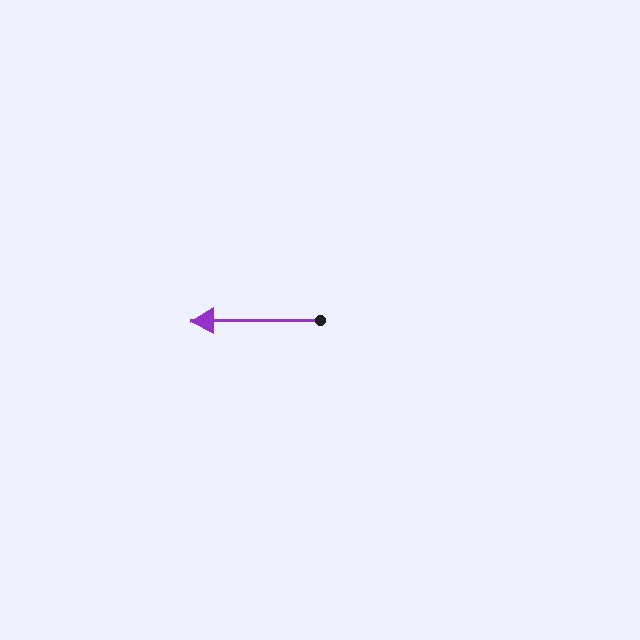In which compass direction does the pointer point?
West.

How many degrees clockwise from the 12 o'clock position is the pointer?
Approximately 270 degrees.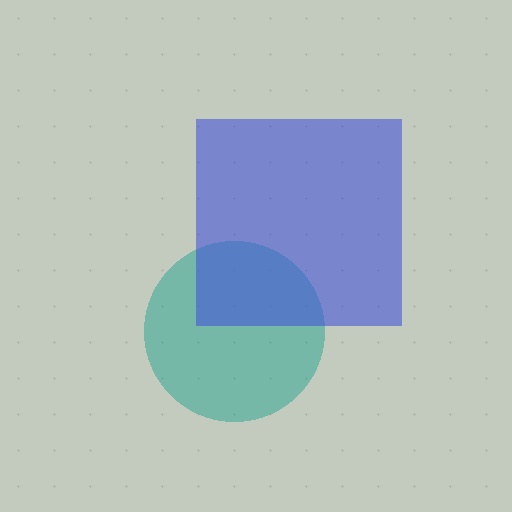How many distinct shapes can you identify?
There are 2 distinct shapes: a teal circle, a blue square.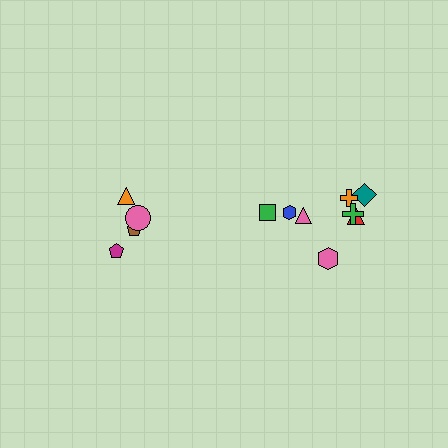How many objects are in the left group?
There are 4 objects.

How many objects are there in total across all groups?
There are 12 objects.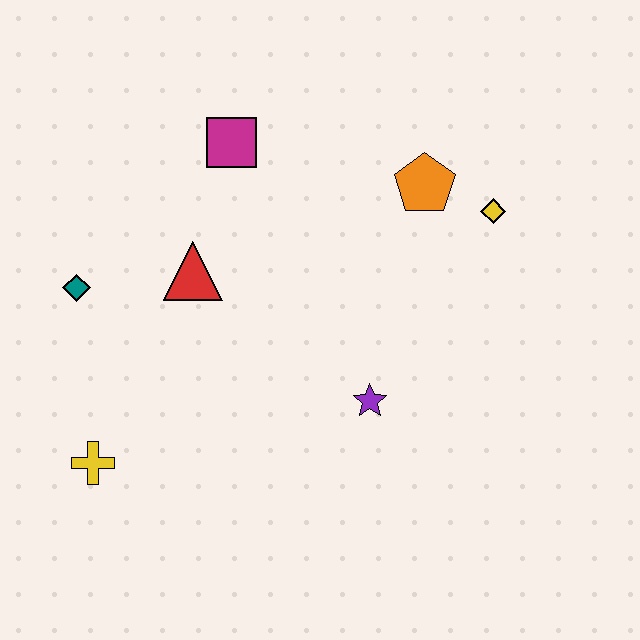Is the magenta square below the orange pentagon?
No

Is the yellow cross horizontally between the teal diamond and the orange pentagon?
Yes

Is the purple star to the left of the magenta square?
No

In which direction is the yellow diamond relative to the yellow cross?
The yellow diamond is to the right of the yellow cross.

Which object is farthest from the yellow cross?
The yellow diamond is farthest from the yellow cross.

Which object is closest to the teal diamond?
The red triangle is closest to the teal diamond.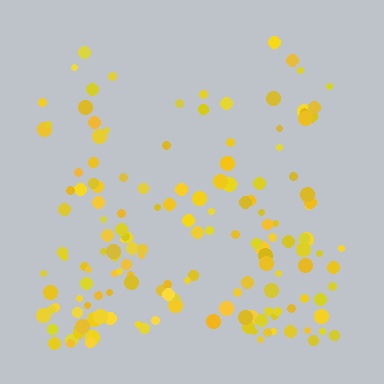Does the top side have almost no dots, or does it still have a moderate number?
Still a moderate number, just noticeably fewer than the bottom.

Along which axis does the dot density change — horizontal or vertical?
Vertical.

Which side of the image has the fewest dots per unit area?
The top.